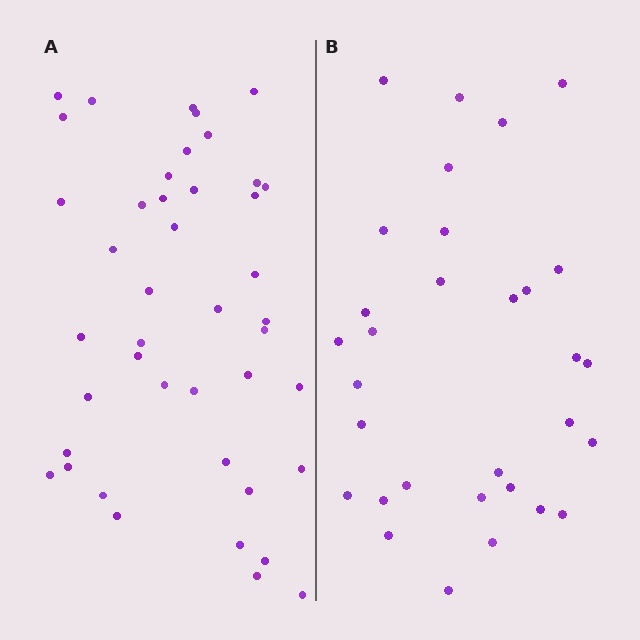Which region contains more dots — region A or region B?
Region A (the left region) has more dots.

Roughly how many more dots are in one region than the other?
Region A has roughly 12 or so more dots than region B.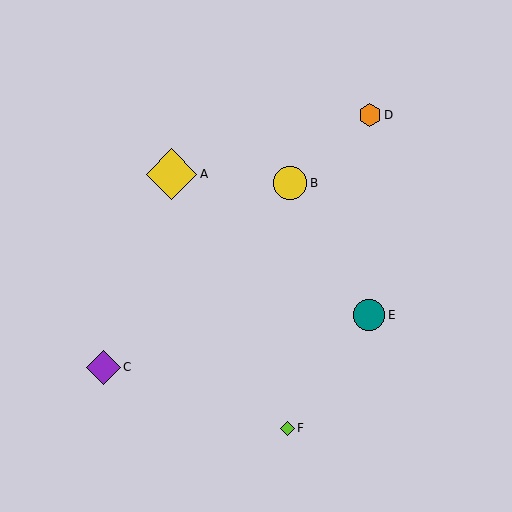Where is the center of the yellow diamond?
The center of the yellow diamond is at (172, 174).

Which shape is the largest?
The yellow diamond (labeled A) is the largest.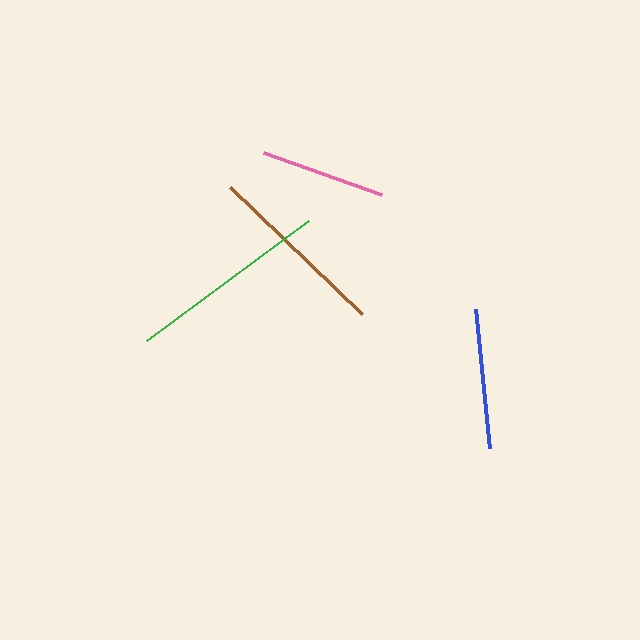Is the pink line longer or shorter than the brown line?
The brown line is longer than the pink line.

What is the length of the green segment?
The green segment is approximately 202 pixels long.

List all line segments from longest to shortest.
From longest to shortest: green, brown, blue, pink.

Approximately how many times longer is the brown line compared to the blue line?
The brown line is approximately 1.3 times the length of the blue line.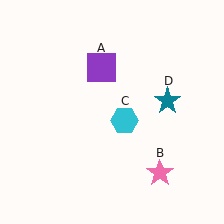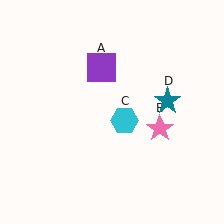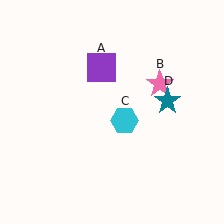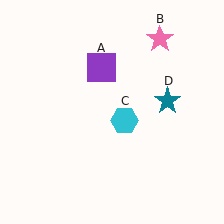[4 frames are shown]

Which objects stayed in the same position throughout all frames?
Purple square (object A) and cyan hexagon (object C) and teal star (object D) remained stationary.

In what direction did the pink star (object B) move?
The pink star (object B) moved up.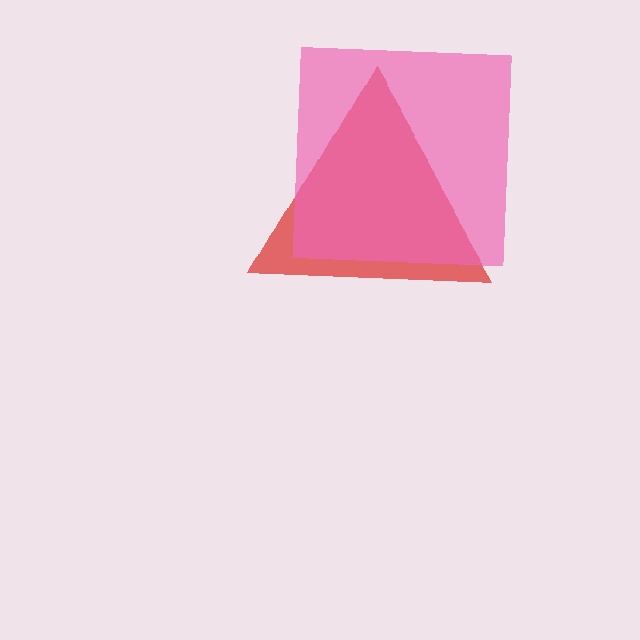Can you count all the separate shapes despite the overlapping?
Yes, there are 2 separate shapes.